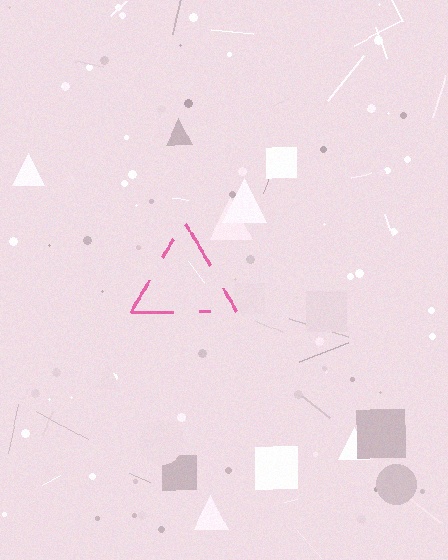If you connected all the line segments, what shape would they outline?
They would outline a triangle.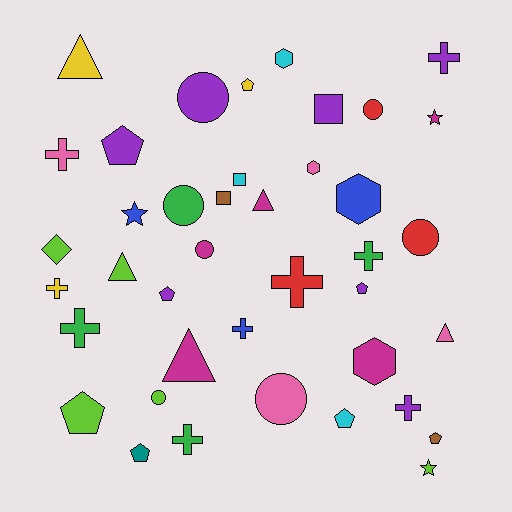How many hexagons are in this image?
There are 4 hexagons.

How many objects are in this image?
There are 40 objects.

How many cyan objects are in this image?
There are 3 cyan objects.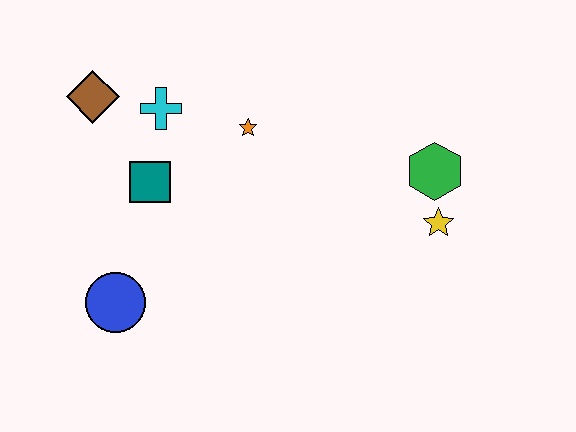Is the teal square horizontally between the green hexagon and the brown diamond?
Yes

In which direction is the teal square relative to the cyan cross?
The teal square is below the cyan cross.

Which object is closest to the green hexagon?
The yellow star is closest to the green hexagon.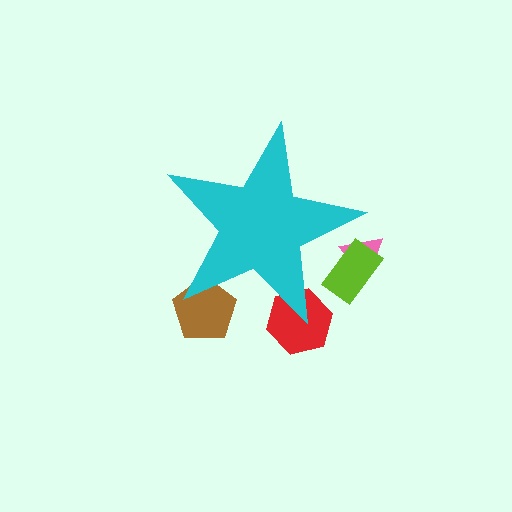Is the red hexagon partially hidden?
Yes, the red hexagon is partially hidden behind the cyan star.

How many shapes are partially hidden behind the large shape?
4 shapes are partially hidden.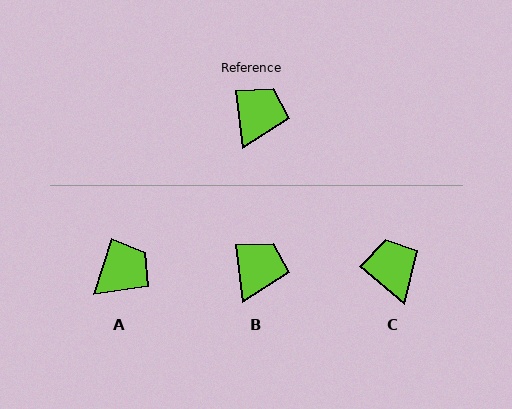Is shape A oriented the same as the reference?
No, it is off by about 24 degrees.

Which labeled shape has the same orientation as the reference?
B.